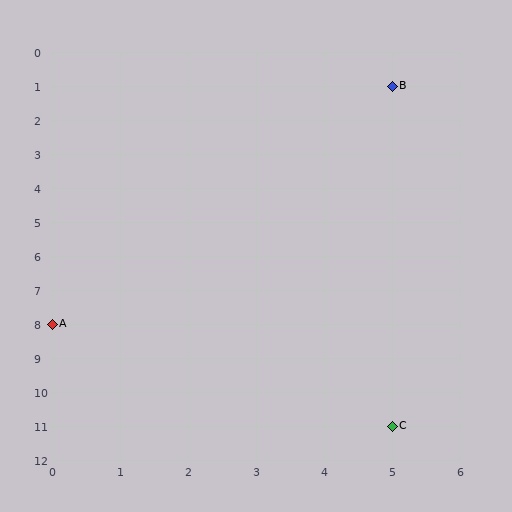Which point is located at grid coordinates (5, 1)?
Point B is at (5, 1).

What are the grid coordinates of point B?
Point B is at grid coordinates (5, 1).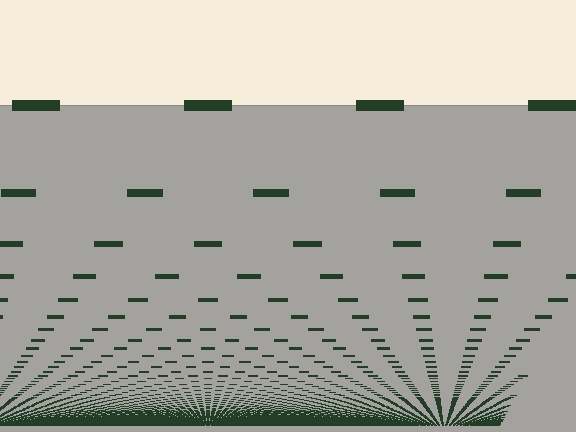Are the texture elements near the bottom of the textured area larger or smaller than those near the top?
Smaller. The gradient is inverted — elements near the bottom are smaller and denser.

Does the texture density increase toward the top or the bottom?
Density increases toward the bottom.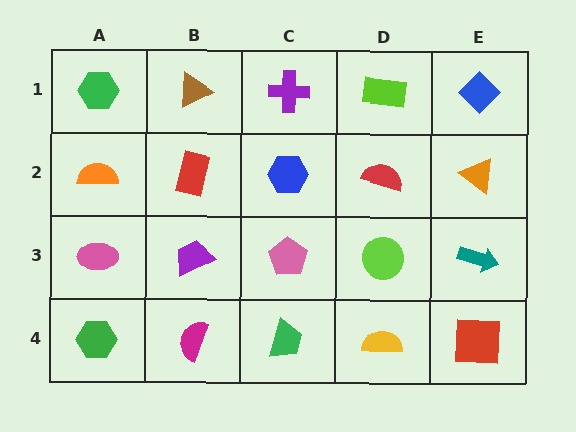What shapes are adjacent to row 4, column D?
A lime circle (row 3, column D), a green trapezoid (row 4, column C), a red square (row 4, column E).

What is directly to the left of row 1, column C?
A brown triangle.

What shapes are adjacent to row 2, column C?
A purple cross (row 1, column C), a pink pentagon (row 3, column C), a red rectangle (row 2, column B), a red semicircle (row 2, column D).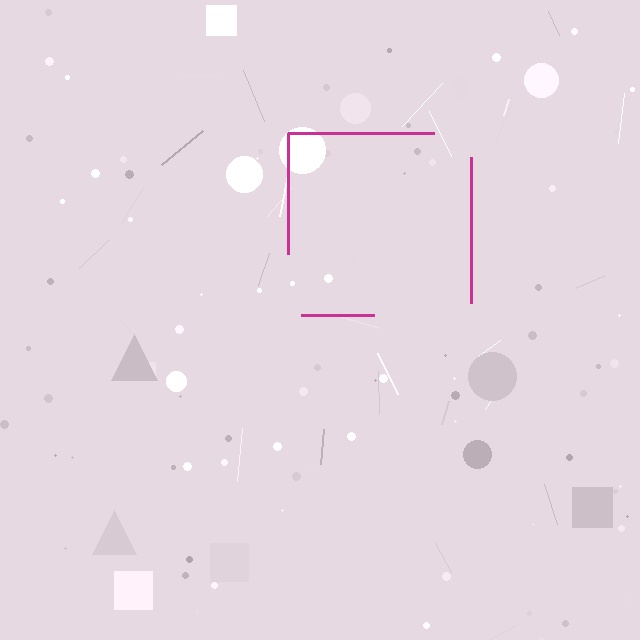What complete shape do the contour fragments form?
The contour fragments form a square.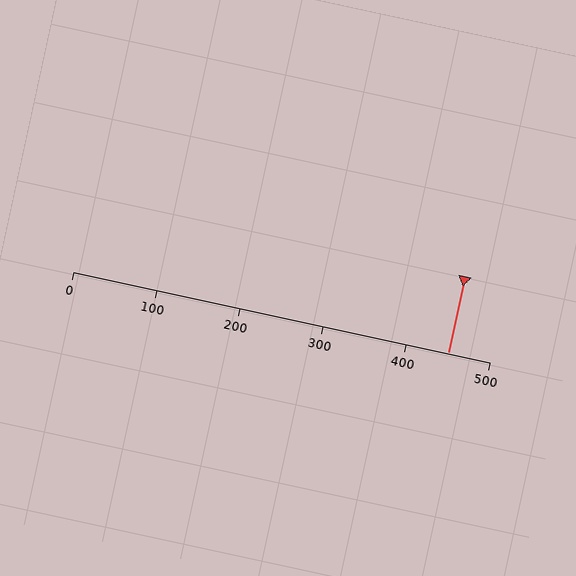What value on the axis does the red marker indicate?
The marker indicates approximately 450.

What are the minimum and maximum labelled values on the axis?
The axis runs from 0 to 500.